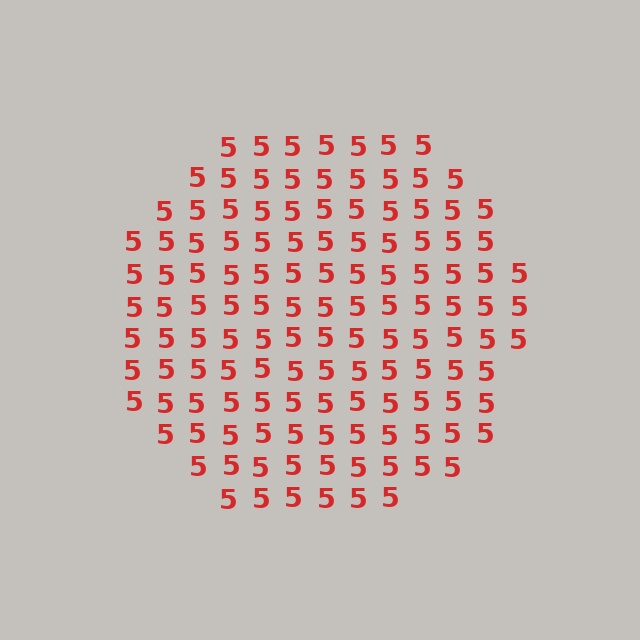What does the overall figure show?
The overall figure shows a circle.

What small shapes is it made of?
It is made of small digit 5's.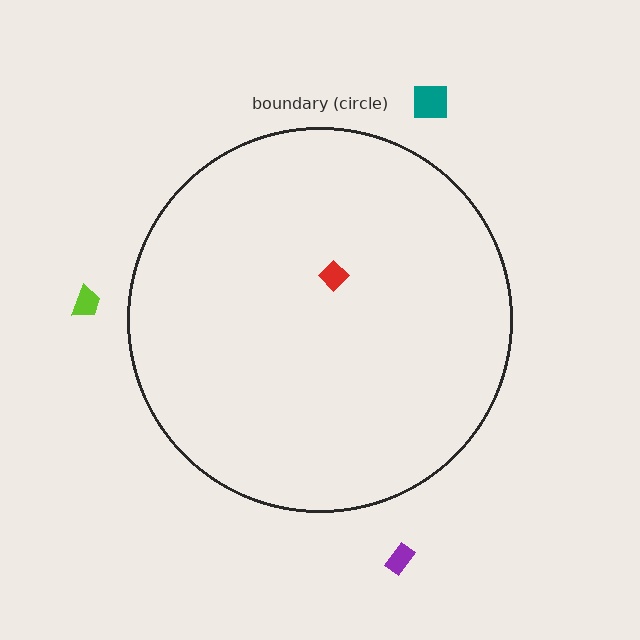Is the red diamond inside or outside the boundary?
Inside.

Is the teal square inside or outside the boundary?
Outside.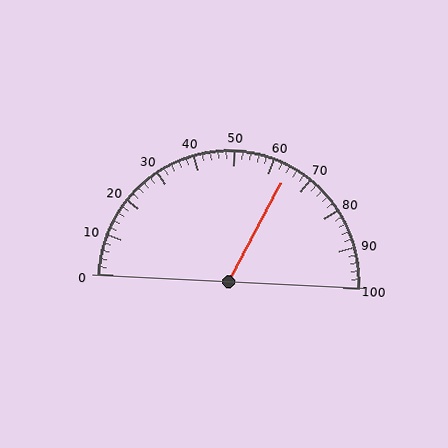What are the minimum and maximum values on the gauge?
The gauge ranges from 0 to 100.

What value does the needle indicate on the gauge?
The needle indicates approximately 64.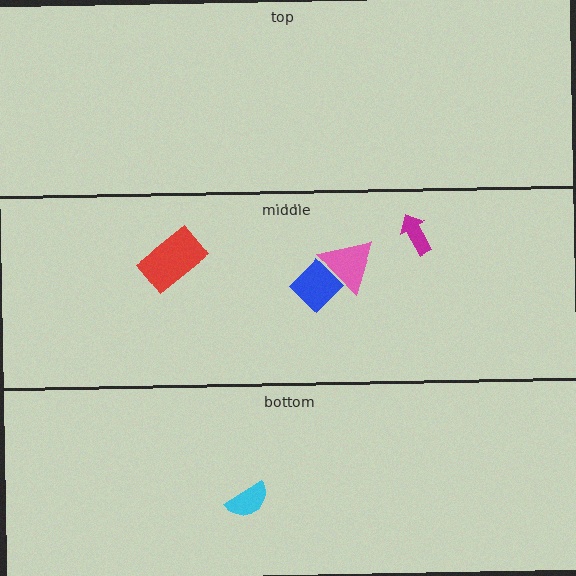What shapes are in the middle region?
The red rectangle, the blue diamond, the magenta arrow, the pink triangle.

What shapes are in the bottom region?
The cyan semicircle.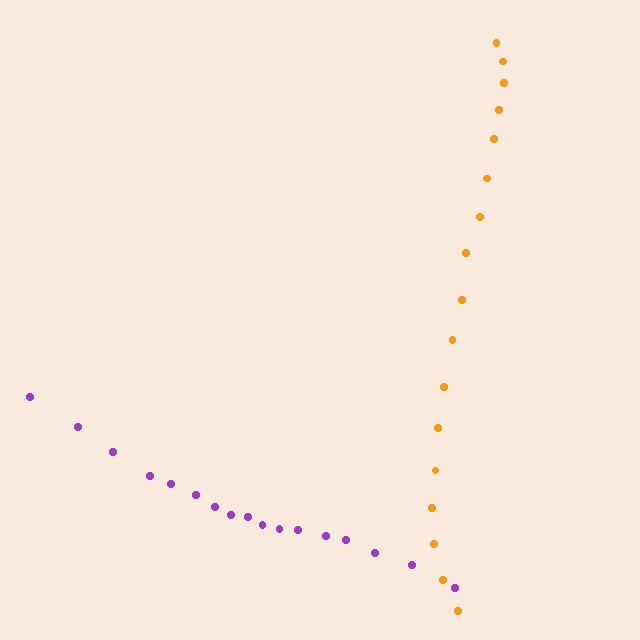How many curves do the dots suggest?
There are 2 distinct paths.